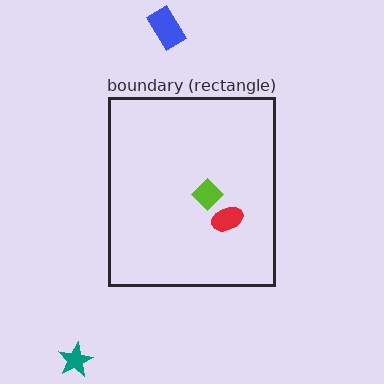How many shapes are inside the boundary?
2 inside, 2 outside.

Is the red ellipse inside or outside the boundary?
Inside.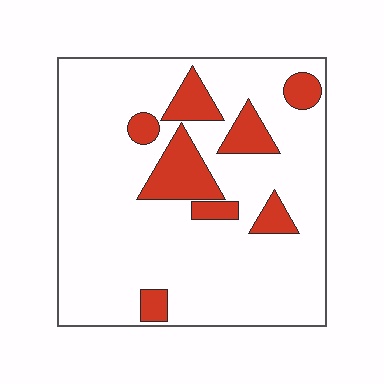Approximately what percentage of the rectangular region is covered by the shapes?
Approximately 15%.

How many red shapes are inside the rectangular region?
8.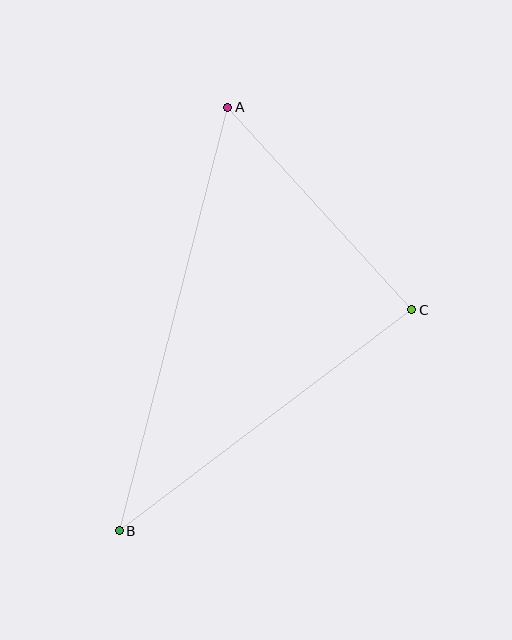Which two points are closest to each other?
Points A and C are closest to each other.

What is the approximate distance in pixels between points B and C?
The distance between B and C is approximately 367 pixels.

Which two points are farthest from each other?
Points A and B are farthest from each other.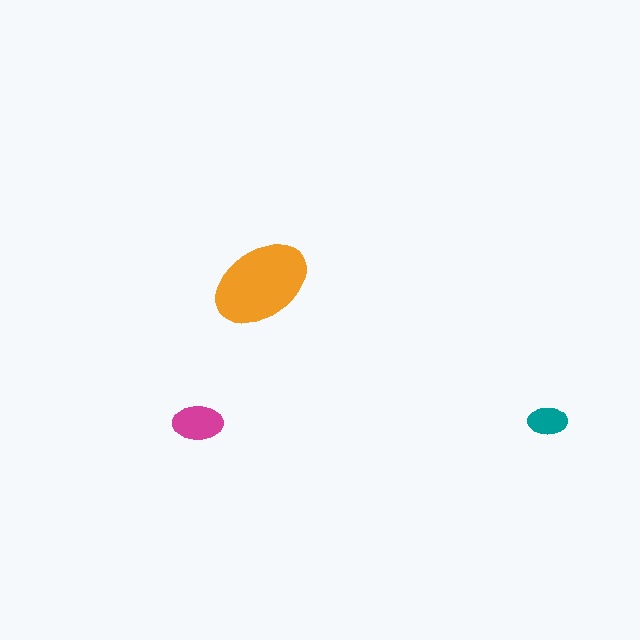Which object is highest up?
The orange ellipse is topmost.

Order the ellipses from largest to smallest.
the orange one, the magenta one, the teal one.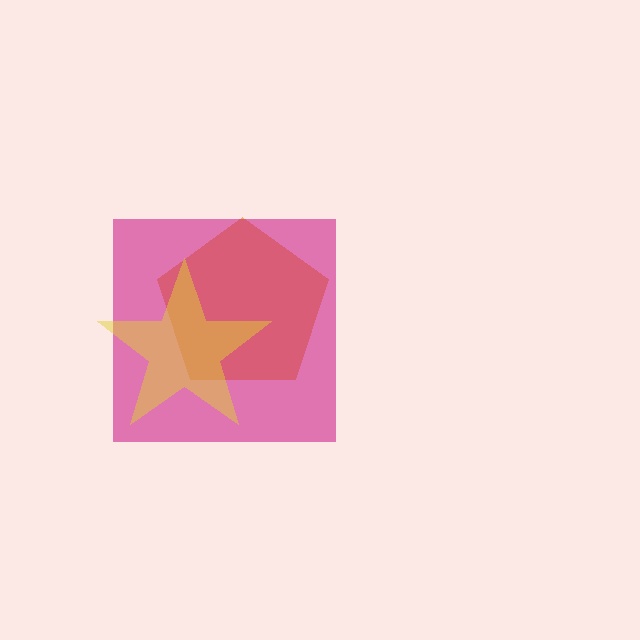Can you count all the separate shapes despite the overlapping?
Yes, there are 3 separate shapes.